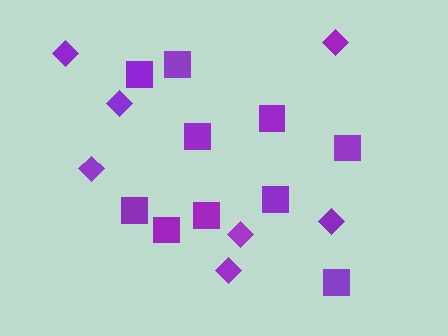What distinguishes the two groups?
There are 2 groups: one group of diamonds (7) and one group of squares (10).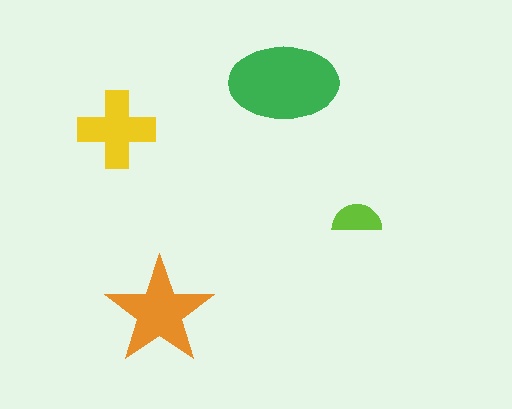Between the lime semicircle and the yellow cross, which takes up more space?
The yellow cross.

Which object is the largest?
The green ellipse.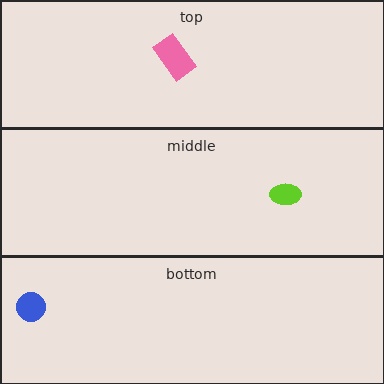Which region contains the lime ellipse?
The middle region.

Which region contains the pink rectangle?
The top region.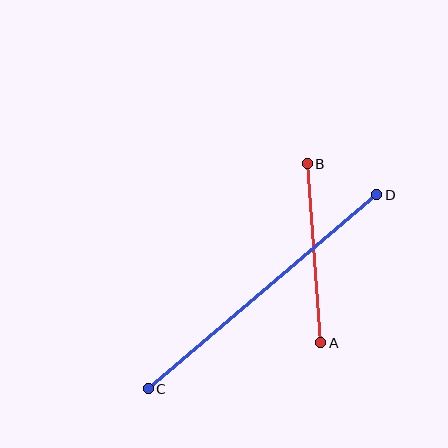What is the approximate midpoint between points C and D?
The midpoint is at approximately (262, 292) pixels.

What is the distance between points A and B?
The distance is approximately 180 pixels.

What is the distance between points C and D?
The distance is approximately 300 pixels.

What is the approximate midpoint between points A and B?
The midpoint is at approximately (314, 253) pixels.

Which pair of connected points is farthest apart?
Points C and D are farthest apart.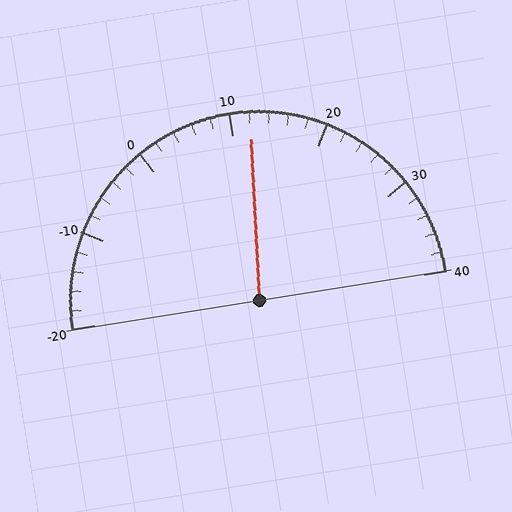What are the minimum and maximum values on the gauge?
The gauge ranges from -20 to 40.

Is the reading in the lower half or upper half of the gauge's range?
The reading is in the upper half of the range (-20 to 40).